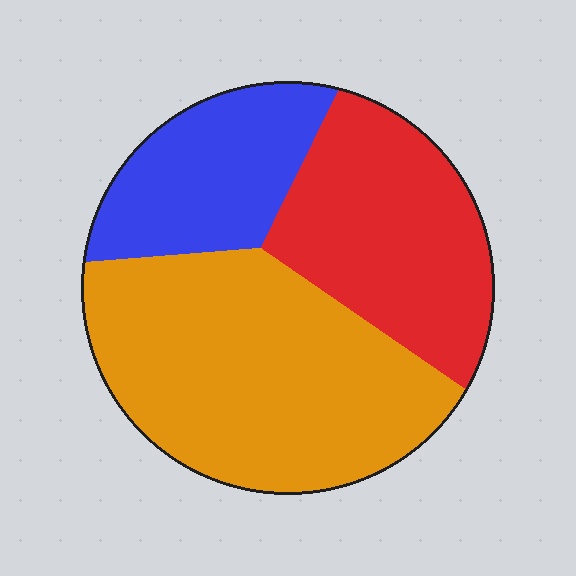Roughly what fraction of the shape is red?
Red covers about 30% of the shape.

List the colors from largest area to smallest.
From largest to smallest: orange, red, blue.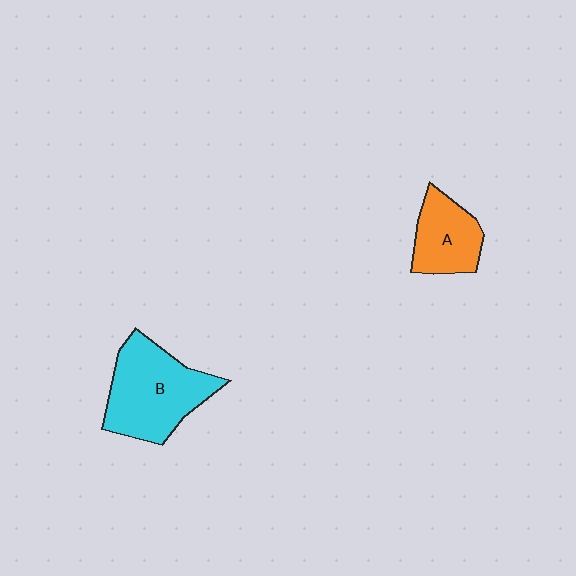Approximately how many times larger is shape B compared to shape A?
Approximately 1.7 times.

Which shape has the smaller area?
Shape A (orange).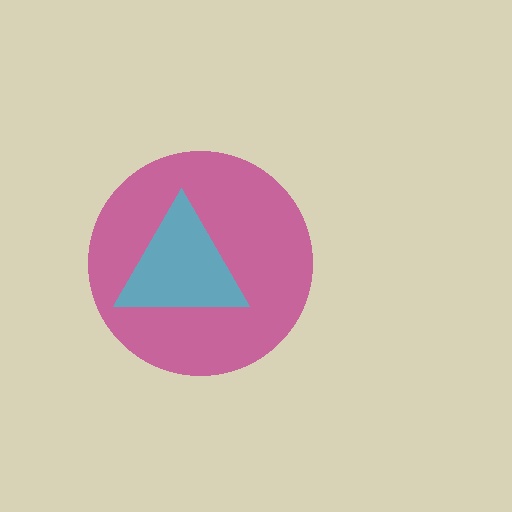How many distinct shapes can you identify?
There are 2 distinct shapes: a magenta circle, a cyan triangle.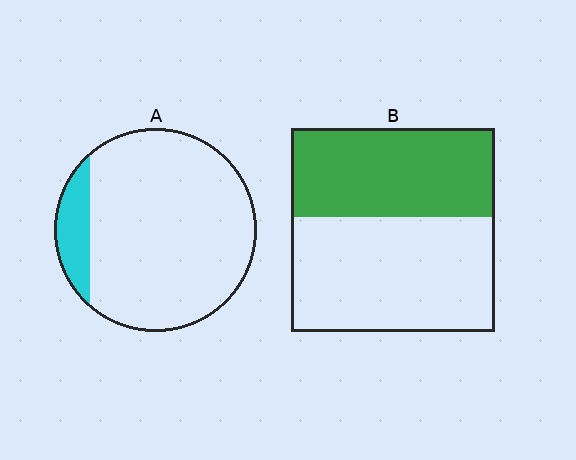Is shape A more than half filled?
No.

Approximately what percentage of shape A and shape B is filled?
A is approximately 10% and B is approximately 45%.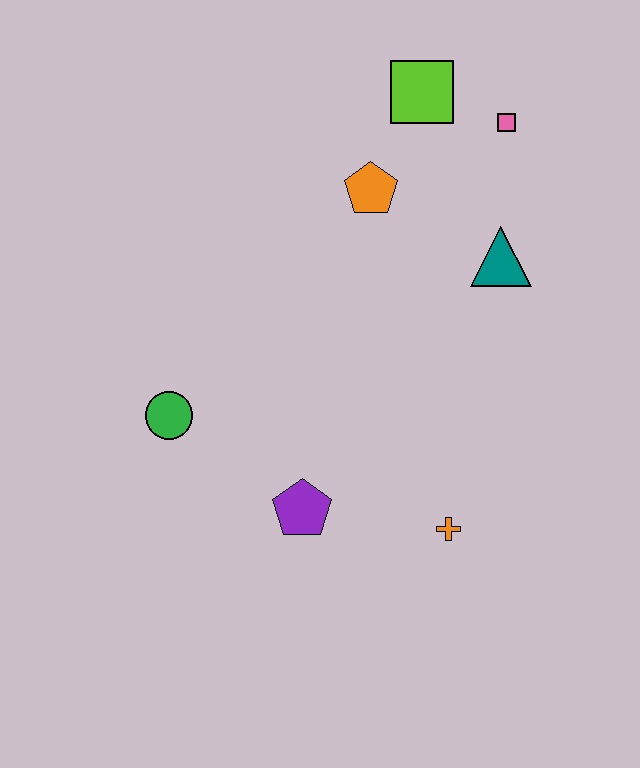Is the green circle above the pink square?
No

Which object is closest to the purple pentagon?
The orange cross is closest to the purple pentagon.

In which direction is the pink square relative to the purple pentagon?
The pink square is above the purple pentagon.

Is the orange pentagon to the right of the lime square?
No